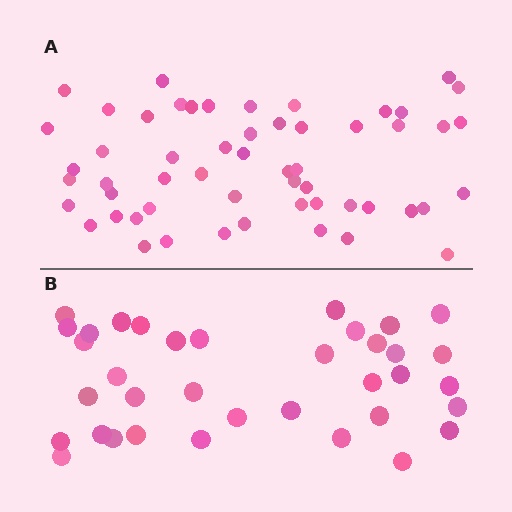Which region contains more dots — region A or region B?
Region A (the top region) has more dots.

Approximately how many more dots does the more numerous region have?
Region A has approximately 20 more dots than region B.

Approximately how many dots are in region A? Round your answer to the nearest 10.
About 60 dots. (The exact count is 55, which rounds to 60.)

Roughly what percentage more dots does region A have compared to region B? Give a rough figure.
About 55% more.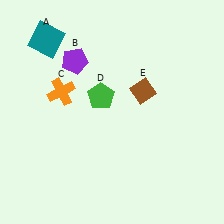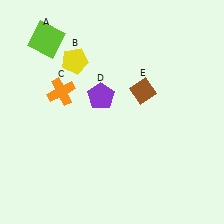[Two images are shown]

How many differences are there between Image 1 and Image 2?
There are 3 differences between the two images.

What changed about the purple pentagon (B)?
In Image 1, B is purple. In Image 2, it changed to yellow.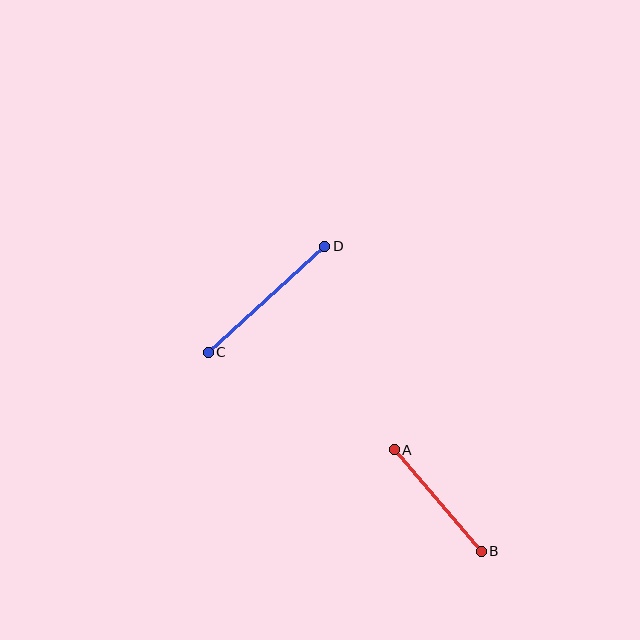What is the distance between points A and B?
The distance is approximately 133 pixels.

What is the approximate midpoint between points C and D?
The midpoint is at approximately (266, 299) pixels.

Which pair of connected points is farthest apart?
Points C and D are farthest apart.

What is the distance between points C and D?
The distance is approximately 157 pixels.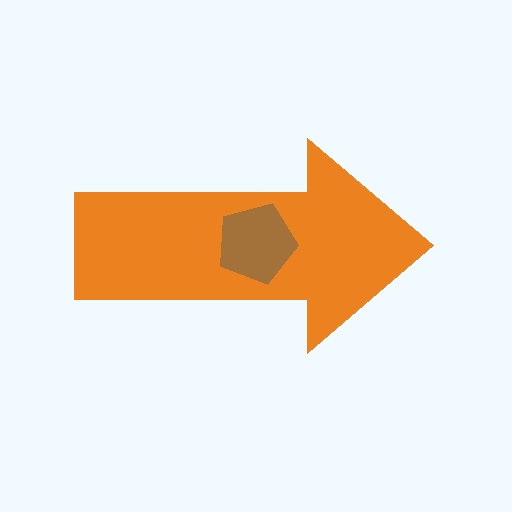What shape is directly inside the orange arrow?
The brown pentagon.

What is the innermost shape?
The brown pentagon.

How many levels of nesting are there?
2.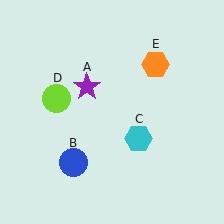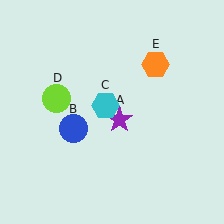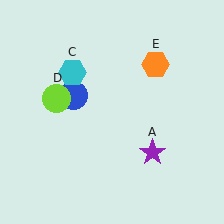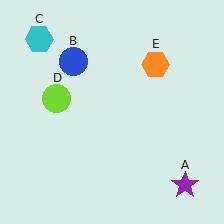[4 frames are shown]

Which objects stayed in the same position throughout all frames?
Lime circle (object D) and orange hexagon (object E) remained stationary.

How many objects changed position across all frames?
3 objects changed position: purple star (object A), blue circle (object B), cyan hexagon (object C).